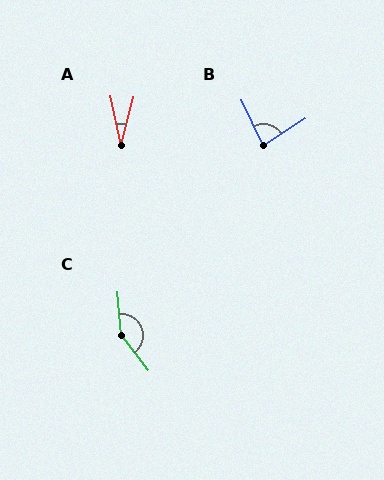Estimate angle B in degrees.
Approximately 82 degrees.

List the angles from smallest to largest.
A (27°), B (82°), C (146°).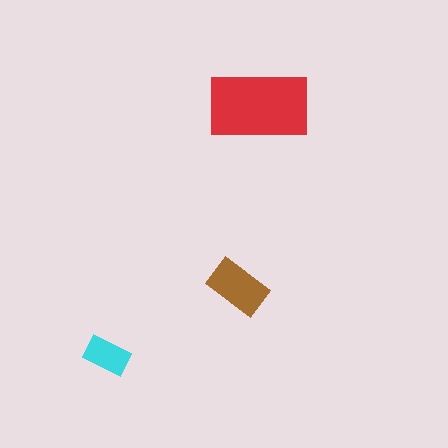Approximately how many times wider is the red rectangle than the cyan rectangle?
About 2 times wider.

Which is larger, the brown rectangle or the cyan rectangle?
The brown one.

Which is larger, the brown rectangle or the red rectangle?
The red one.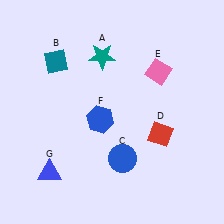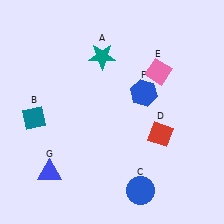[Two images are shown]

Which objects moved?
The objects that moved are: the teal diamond (B), the blue circle (C), the blue hexagon (F).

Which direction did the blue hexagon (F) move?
The blue hexagon (F) moved right.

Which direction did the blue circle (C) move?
The blue circle (C) moved down.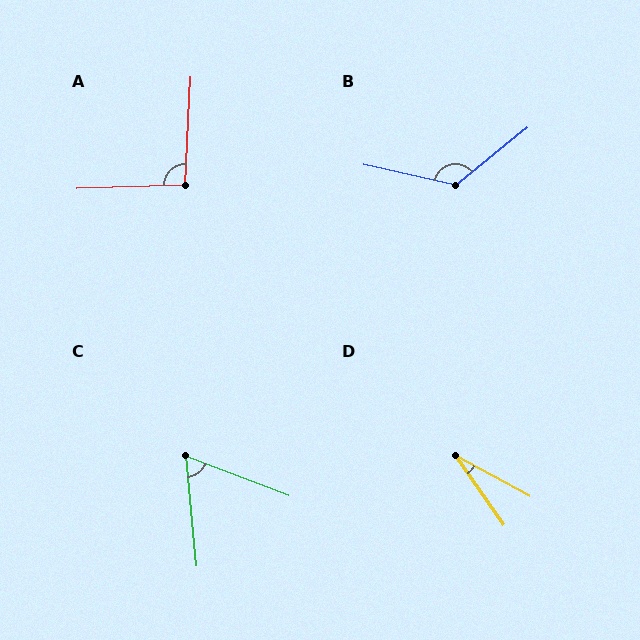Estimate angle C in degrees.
Approximately 64 degrees.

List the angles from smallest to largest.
D (26°), C (64°), A (95°), B (128°).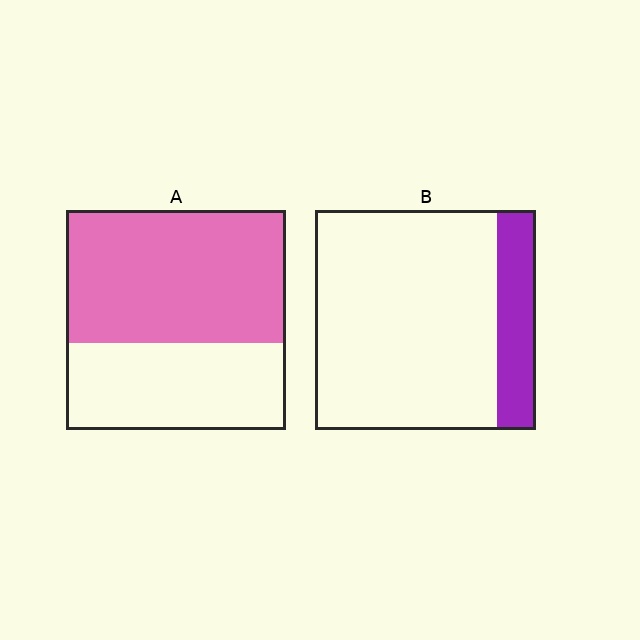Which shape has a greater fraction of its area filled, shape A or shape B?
Shape A.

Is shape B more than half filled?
No.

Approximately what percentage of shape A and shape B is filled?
A is approximately 60% and B is approximately 20%.